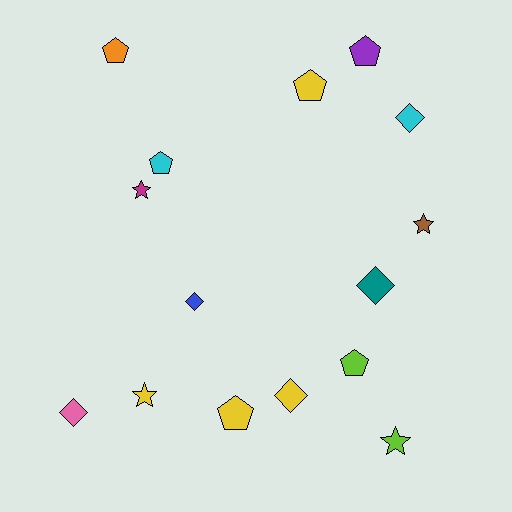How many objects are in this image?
There are 15 objects.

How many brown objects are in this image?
There is 1 brown object.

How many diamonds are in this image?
There are 5 diamonds.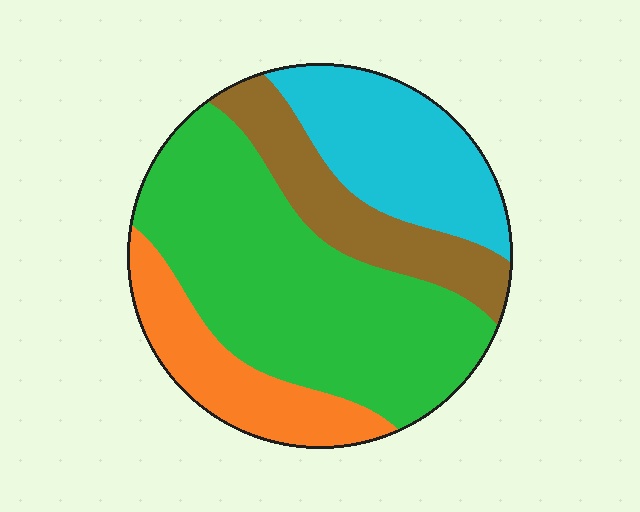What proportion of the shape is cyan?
Cyan takes up less than a quarter of the shape.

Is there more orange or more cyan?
Cyan.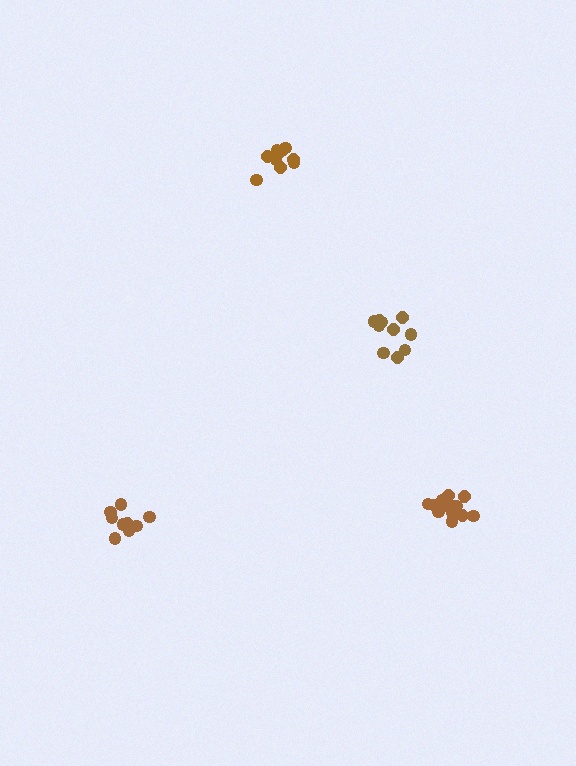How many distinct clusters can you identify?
There are 4 distinct clusters.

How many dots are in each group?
Group 1: 10 dots, Group 2: 16 dots, Group 3: 10 dots, Group 4: 10 dots (46 total).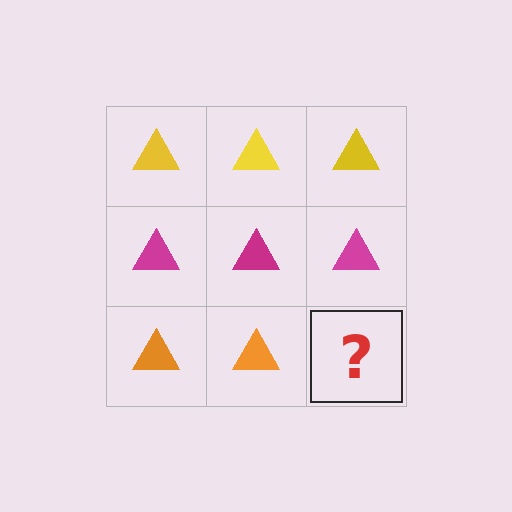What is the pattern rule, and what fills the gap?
The rule is that each row has a consistent color. The gap should be filled with an orange triangle.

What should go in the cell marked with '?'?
The missing cell should contain an orange triangle.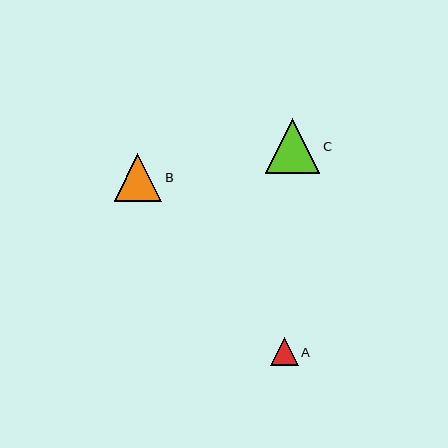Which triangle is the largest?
Triangle C is the largest with a size of approximately 55 pixels.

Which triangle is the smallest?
Triangle A is the smallest with a size of approximately 28 pixels.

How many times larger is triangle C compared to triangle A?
Triangle C is approximately 2.0 times the size of triangle A.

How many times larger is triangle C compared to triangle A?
Triangle C is approximately 2.0 times the size of triangle A.